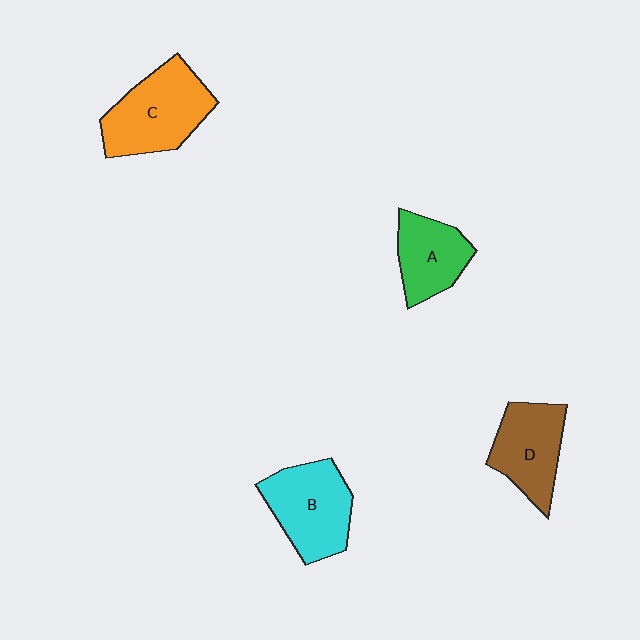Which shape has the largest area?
Shape C (orange).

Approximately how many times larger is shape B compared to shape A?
Approximately 1.3 times.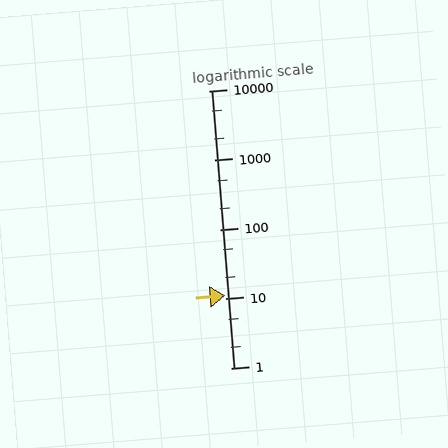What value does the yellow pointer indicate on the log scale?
The pointer indicates approximately 11.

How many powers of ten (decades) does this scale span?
The scale spans 4 decades, from 1 to 10000.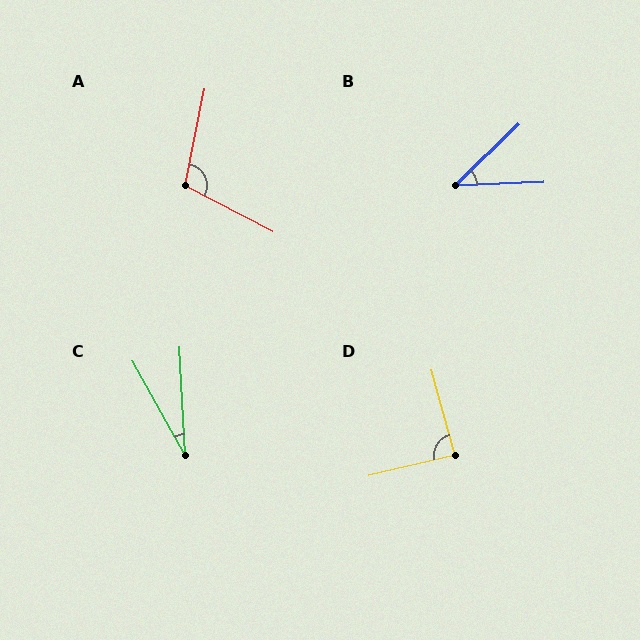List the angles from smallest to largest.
C (26°), B (41°), D (88°), A (106°).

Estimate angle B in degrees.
Approximately 41 degrees.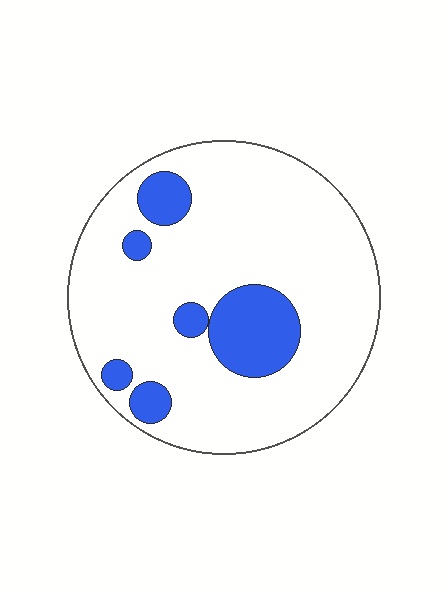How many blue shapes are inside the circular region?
6.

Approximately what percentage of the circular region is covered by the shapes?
Approximately 15%.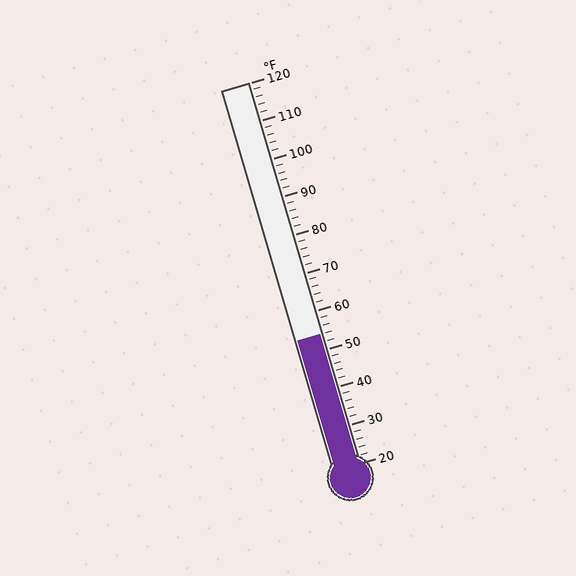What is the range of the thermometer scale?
The thermometer scale ranges from 20°F to 120°F.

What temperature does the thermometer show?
The thermometer shows approximately 54°F.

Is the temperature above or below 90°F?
The temperature is below 90°F.